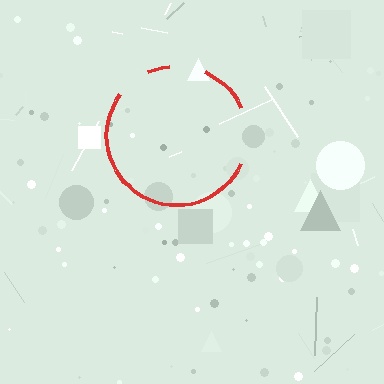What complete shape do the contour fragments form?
The contour fragments form a circle.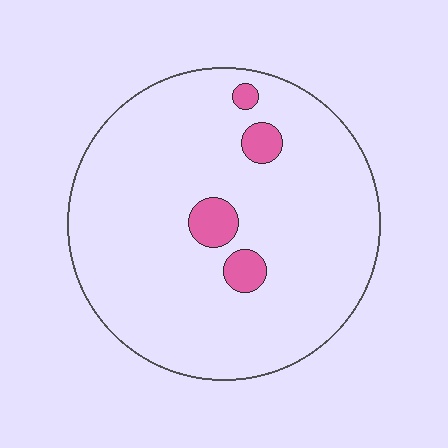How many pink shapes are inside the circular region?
4.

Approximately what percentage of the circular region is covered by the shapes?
Approximately 5%.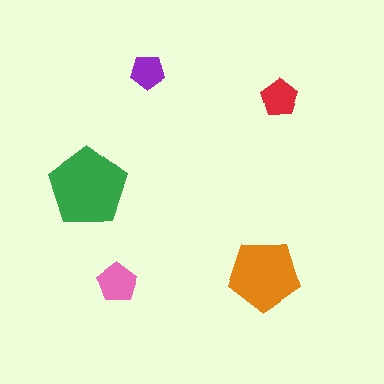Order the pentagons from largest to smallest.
the green one, the orange one, the pink one, the red one, the purple one.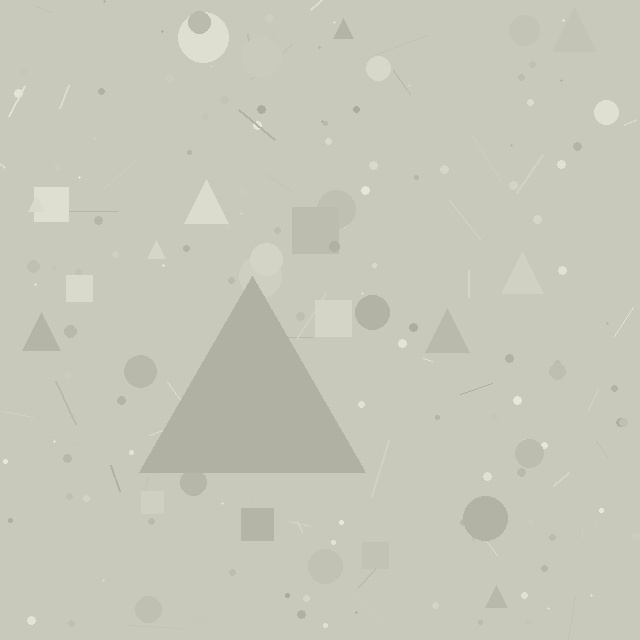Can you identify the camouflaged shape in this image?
The camouflaged shape is a triangle.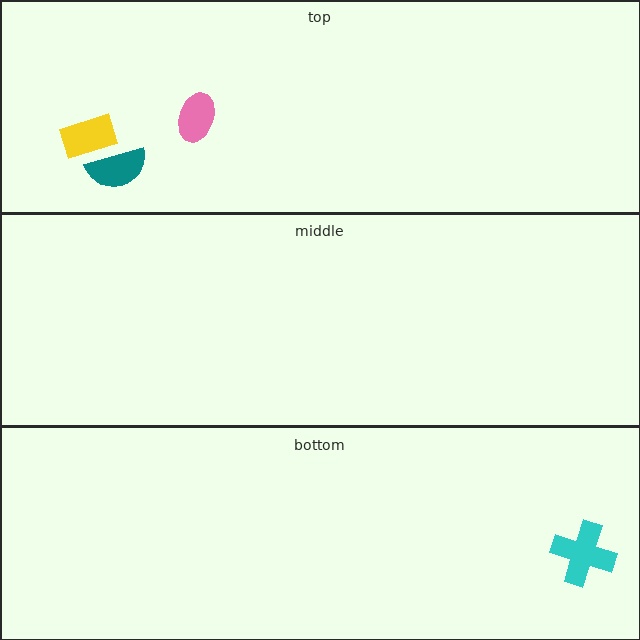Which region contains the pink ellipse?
The top region.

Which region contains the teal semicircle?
The top region.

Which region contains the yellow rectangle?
The top region.